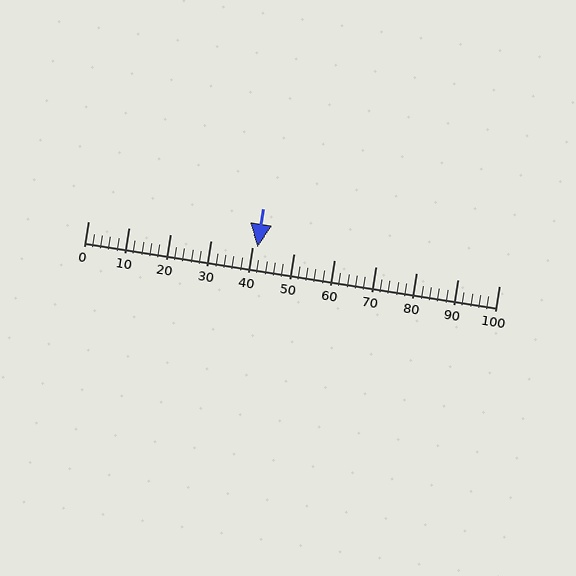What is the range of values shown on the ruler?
The ruler shows values from 0 to 100.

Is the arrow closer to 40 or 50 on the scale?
The arrow is closer to 40.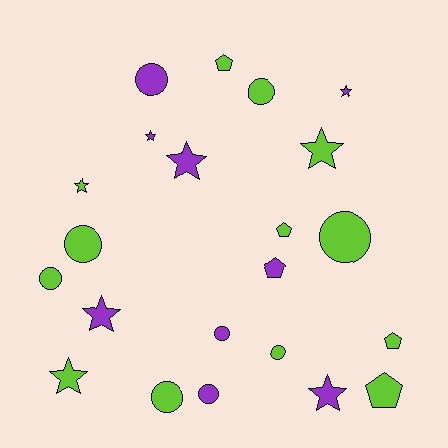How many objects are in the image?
There are 22 objects.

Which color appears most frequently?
Lime, with 13 objects.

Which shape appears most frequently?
Circle, with 9 objects.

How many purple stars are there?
There are 5 purple stars.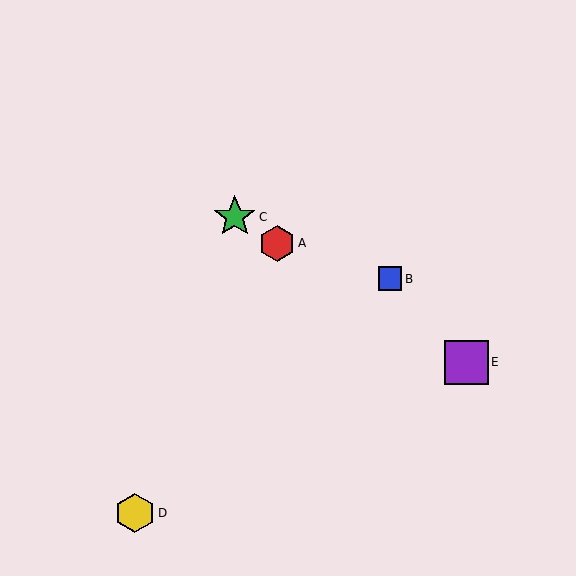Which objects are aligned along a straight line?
Objects A, C, E are aligned along a straight line.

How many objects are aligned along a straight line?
3 objects (A, C, E) are aligned along a straight line.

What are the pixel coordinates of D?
Object D is at (135, 513).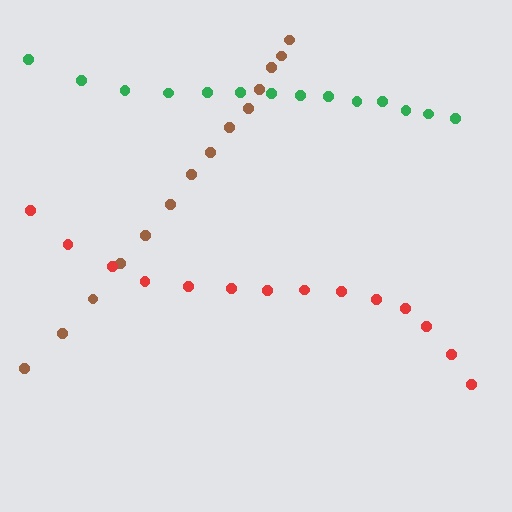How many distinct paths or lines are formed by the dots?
There are 3 distinct paths.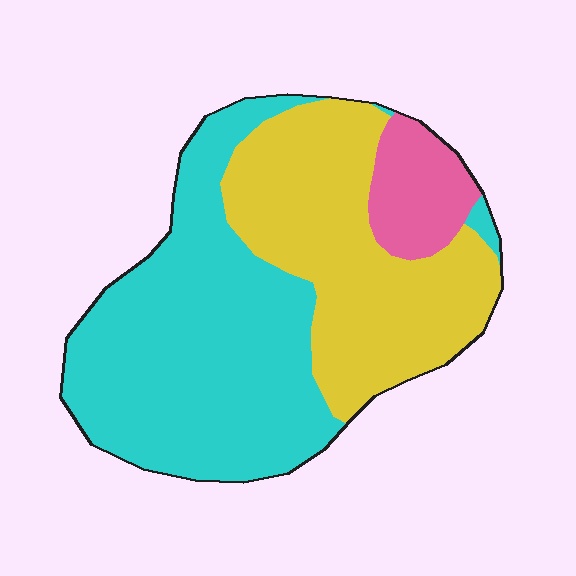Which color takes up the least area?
Pink, at roughly 10%.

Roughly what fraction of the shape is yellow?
Yellow covers roughly 40% of the shape.